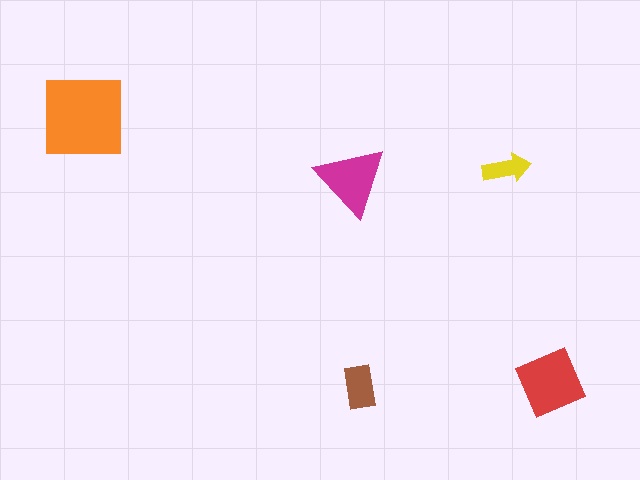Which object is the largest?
The orange square.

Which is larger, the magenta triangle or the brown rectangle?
The magenta triangle.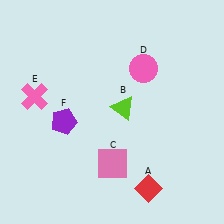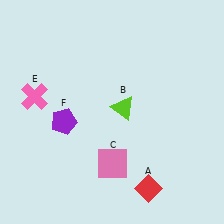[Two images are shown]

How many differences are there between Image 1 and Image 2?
There is 1 difference between the two images.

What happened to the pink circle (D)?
The pink circle (D) was removed in Image 2. It was in the top-right area of Image 1.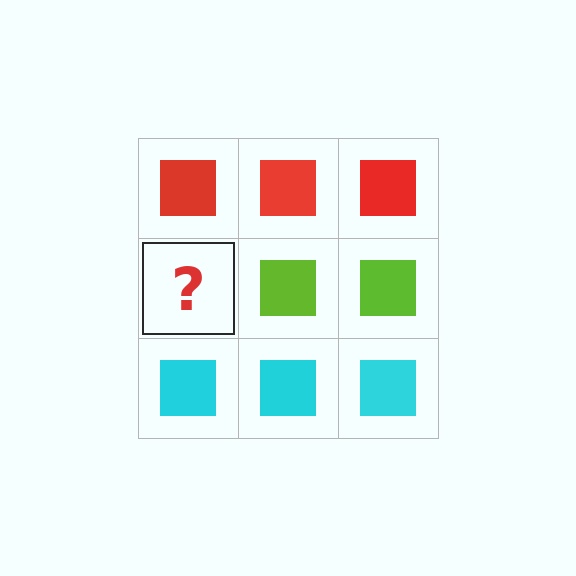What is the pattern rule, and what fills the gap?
The rule is that each row has a consistent color. The gap should be filled with a lime square.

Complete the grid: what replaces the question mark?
The question mark should be replaced with a lime square.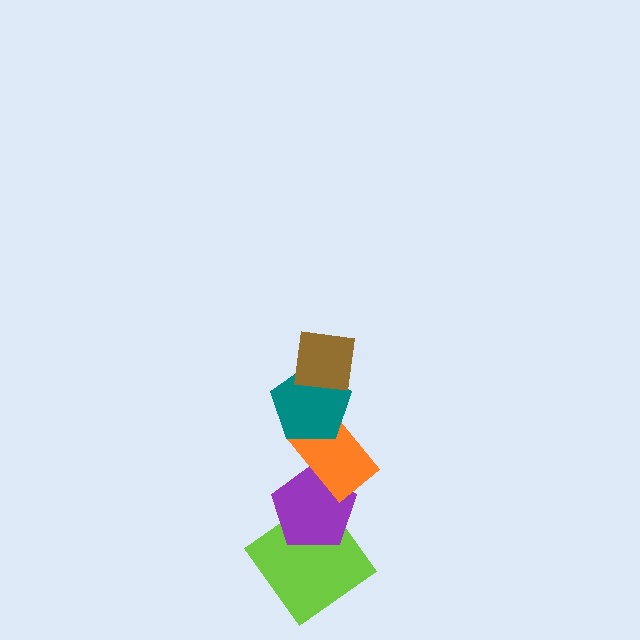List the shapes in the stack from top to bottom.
From top to bottom: the brown square, the teal pentagon, the orange rectangle, the purple pentagon, the lime diamond.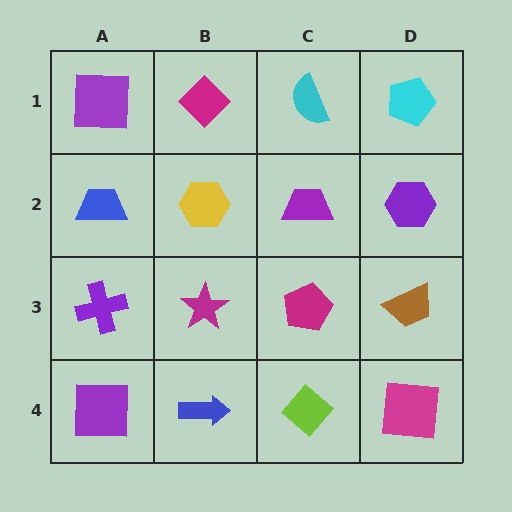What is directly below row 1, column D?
A purple hexagon.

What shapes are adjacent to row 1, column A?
A blue trapezoid (row 2, column A), a magenta diamond (row 1, column B).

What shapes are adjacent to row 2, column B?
A magenta diamond (row 1, column B), a magenta star (row 3, column B), a blue trapezoid (row 2, column A), a purple trapezoid (row 2, column C).